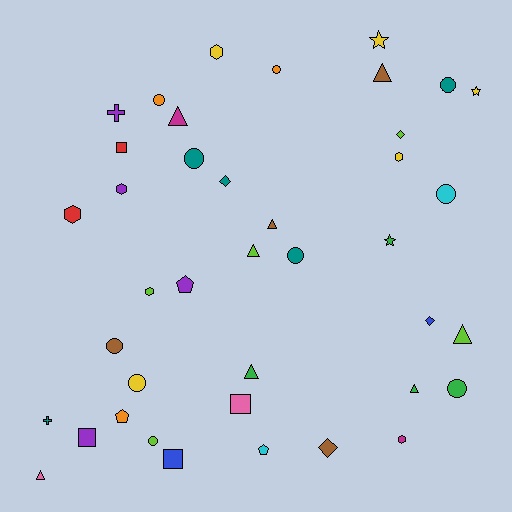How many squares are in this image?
There are 4 squares.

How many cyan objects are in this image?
There are 2 cyan objects.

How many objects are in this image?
There are 40 objects.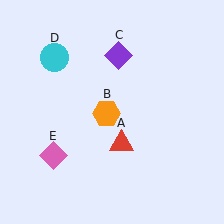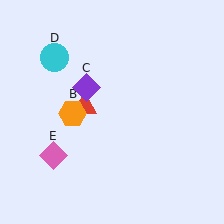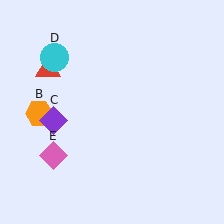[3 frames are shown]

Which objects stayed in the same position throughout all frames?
Cyan circle (object D) and pink diamond (object E) remained stationary.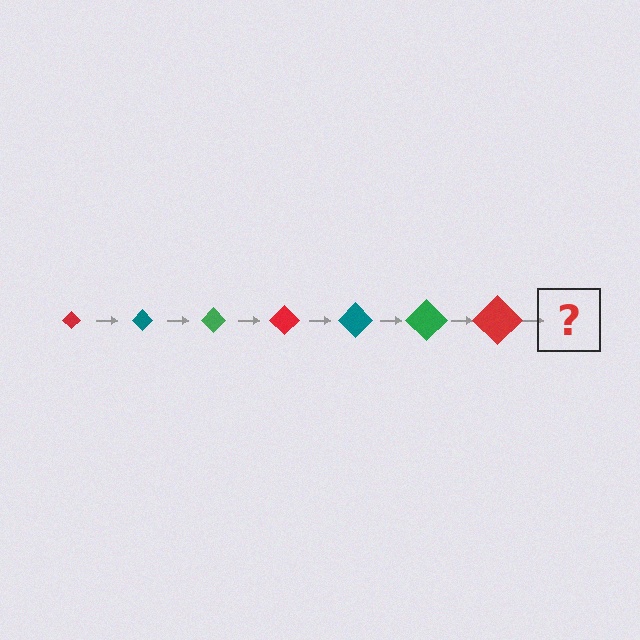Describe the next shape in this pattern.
It should be a teal diamond, larger than the previous one.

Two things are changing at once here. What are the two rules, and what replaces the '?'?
The two rules are that the diamond grows larger each step and the color cycles through red, teal, and green. The '?' should be a teal diamond, larger than the previous one.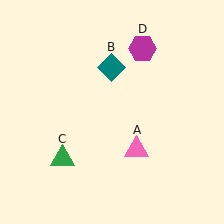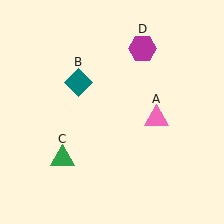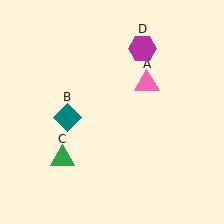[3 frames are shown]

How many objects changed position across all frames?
2 objects changed position: pink triangle (object A), teal diamond (object B).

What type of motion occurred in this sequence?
The pink triangle (object A), teal diamond (object B) rotated counterclockwise around the center of the scene.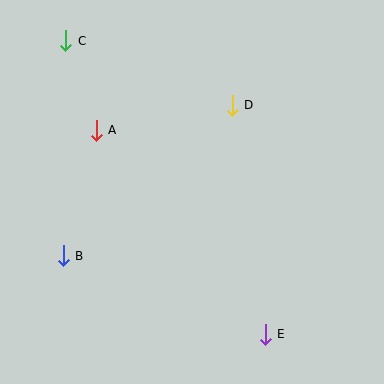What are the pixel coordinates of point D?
Point D is at (232, 105).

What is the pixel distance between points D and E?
The distance between D and E is 232 pixels.